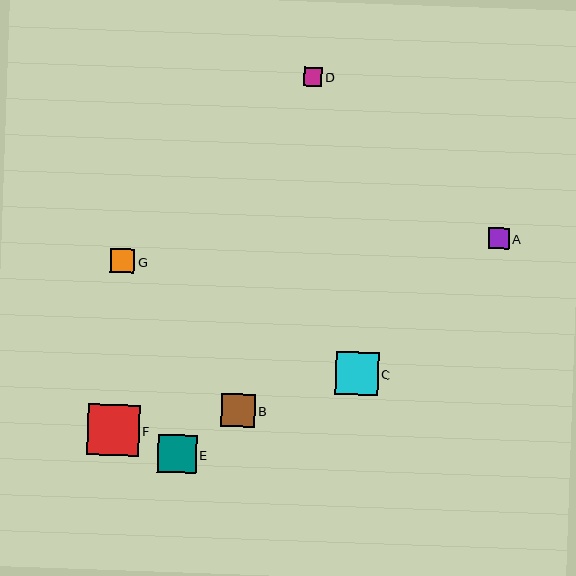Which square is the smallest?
Square D is the smallest with a size of approximately 19 pixels.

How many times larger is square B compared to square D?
Square B is approximately 1.8 times the size of square D.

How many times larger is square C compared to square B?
Square C is approximately 1.3 times the size of square B.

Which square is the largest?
Square F is the largest with a size of approximately 51 pixels.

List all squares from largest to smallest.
From largest to smallest: F, C, E, B, G, A, D.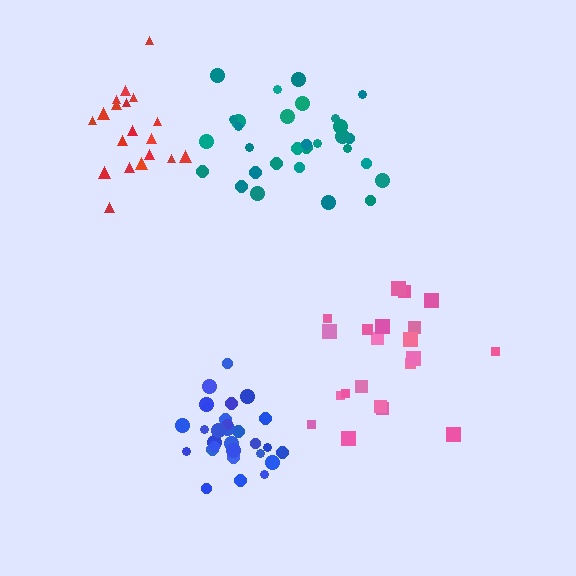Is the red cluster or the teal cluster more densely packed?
Red.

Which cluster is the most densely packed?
Blue.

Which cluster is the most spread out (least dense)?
Pink.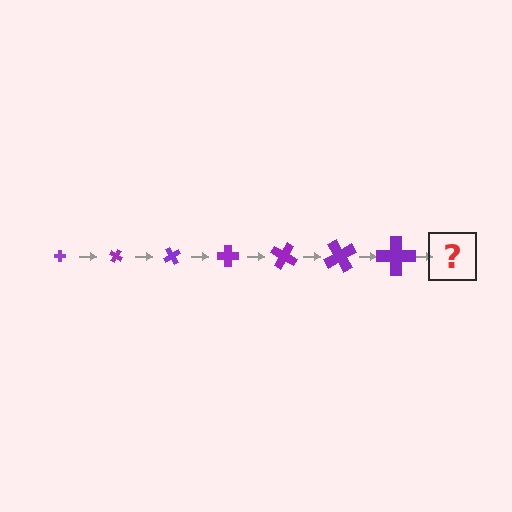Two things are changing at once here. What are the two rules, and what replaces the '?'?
The two rules are that the cross grows larger each step and it rotates 30 degrees each step. The '?' should be a cross, larger than the previous one and rotated 210 degrees from the start.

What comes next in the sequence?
The next element should be a cross, larger than the previous one and rotated 210 degrees from the start.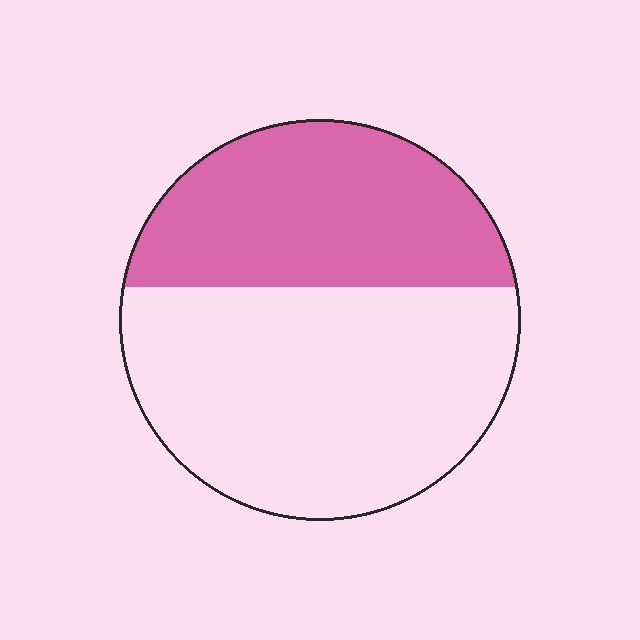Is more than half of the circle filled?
No.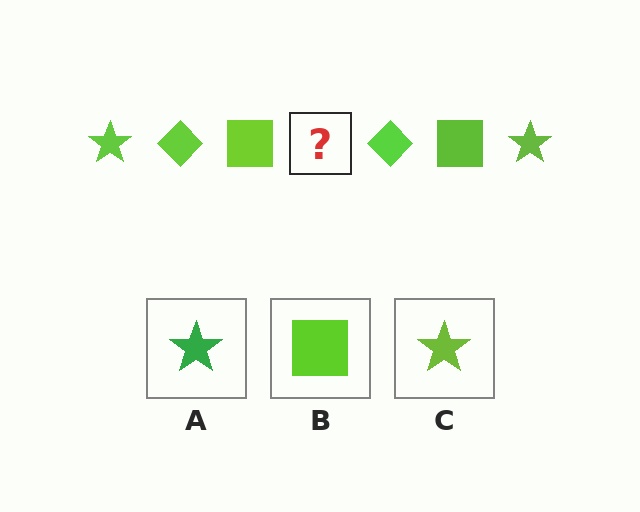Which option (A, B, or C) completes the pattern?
C.